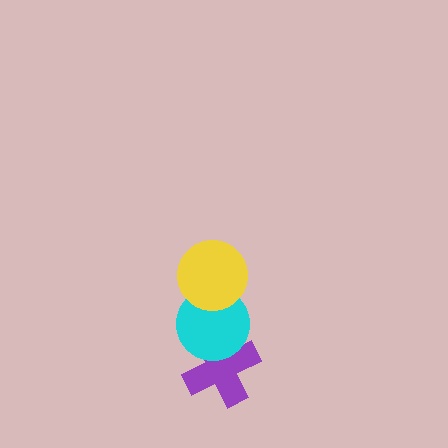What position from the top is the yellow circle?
The yellow circle is 1st from the top.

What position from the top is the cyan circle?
The cyan circle is 2nd from the top.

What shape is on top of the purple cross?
The cyan circle is on top of the purple cross.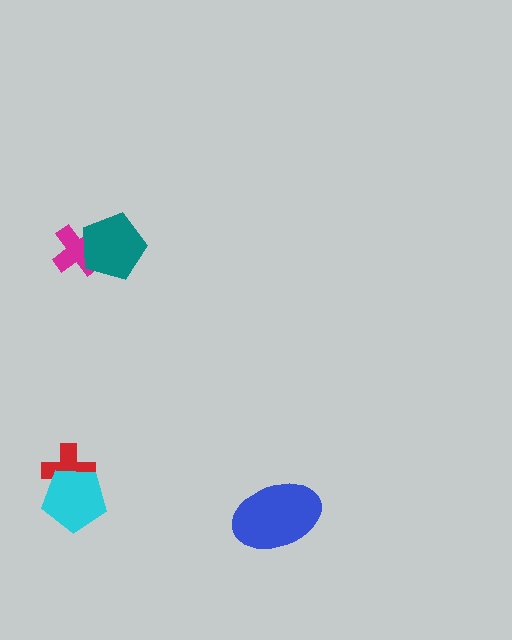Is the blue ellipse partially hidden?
No, no other shape covers it.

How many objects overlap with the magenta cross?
1 object overlaps with the magenta cross.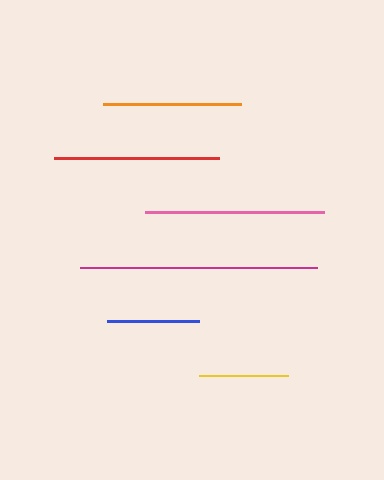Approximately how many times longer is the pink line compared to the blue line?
The pink line is approximately 2.0 times the length of the blue line.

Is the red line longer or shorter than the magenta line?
The magenta line is longer than the red line.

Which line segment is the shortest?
The yellow line is the shortest at approximately 89 pixels.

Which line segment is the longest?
The magenta line is the longest at approximately 238 pixels.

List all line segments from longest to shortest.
From longest to shortest: magenta, pink, red, orange, blue, yellow.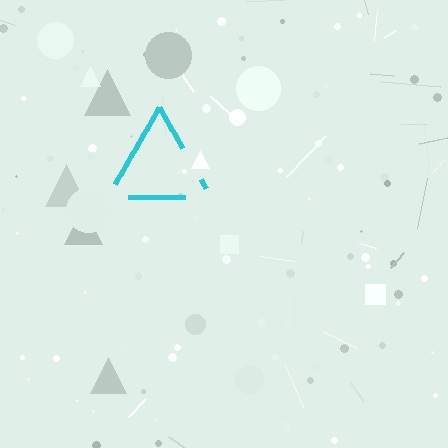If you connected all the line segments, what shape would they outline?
They would outline a triangle.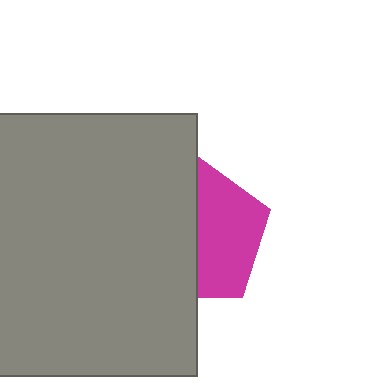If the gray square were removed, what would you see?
You would see the complete magenta pentagon.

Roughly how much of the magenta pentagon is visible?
About half of it is visible (roughly 49%).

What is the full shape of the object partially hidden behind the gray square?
The partially hidden object is a magenta pentagon.